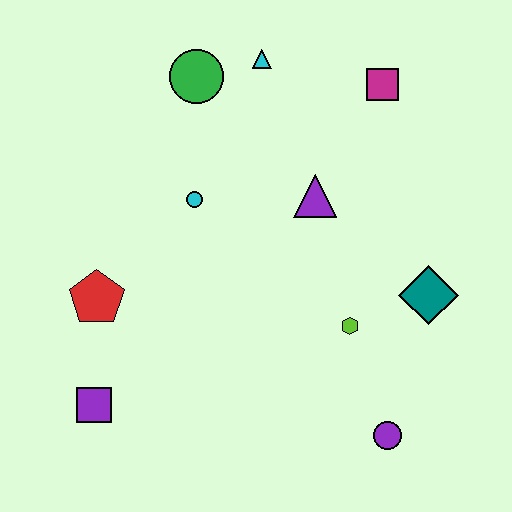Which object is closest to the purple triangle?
The cyan circle is closest to the purple triangle.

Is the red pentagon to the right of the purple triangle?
No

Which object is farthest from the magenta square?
The purple square is farthest from the magenta square.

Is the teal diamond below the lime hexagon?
No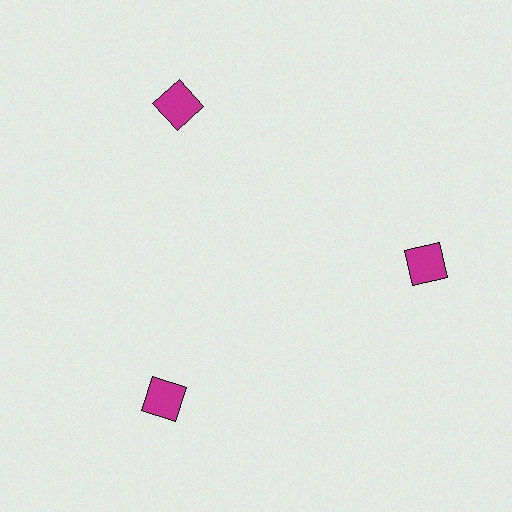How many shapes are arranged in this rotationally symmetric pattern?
There are 3 shapes, arranged in 3 groups of 1.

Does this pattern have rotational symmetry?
Yes, this pattern has 3-fold rotational symmetry. It looks the same after rotating 120 degrees around the center.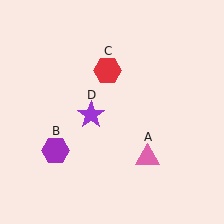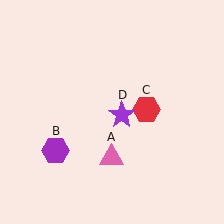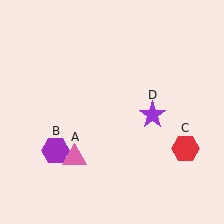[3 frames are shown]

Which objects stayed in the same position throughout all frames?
Purple hexagon (object B) remained stationary.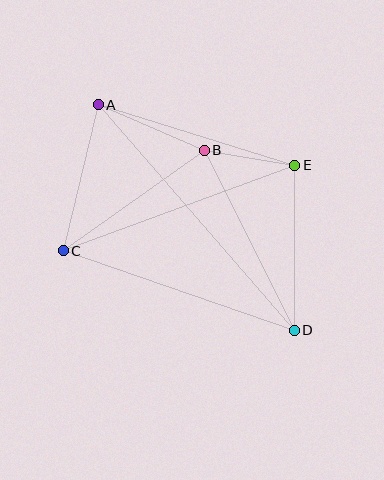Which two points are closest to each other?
Points B and E are closest to each other.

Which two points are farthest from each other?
Points A and D are farthest from each other.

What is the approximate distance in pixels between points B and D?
The distance between B and D is approximately 202 pixels.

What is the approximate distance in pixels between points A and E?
The distance between A and E is approximately 206 pixels.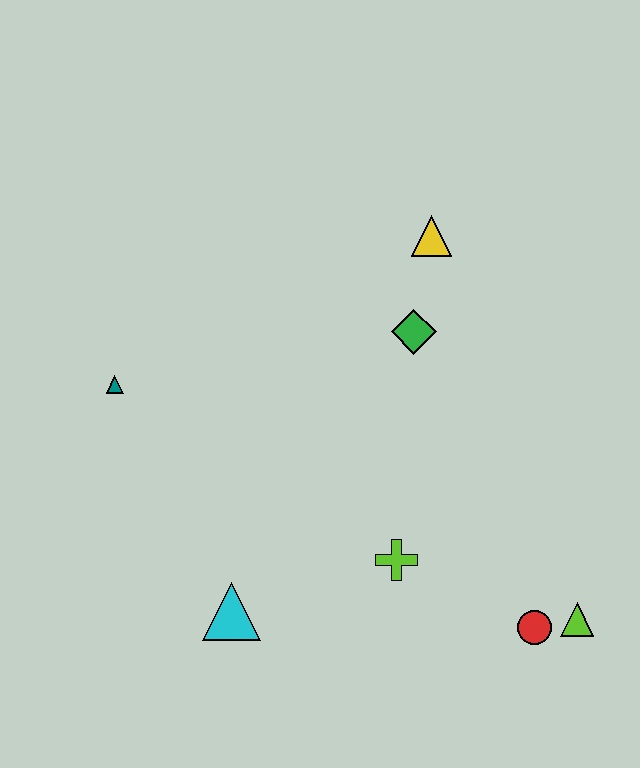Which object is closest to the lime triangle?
The red circle is closest to the lime triangle.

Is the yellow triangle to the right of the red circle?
No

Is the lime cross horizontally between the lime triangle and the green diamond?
No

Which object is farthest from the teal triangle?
The lime triangle is farthest from the teal triangle.